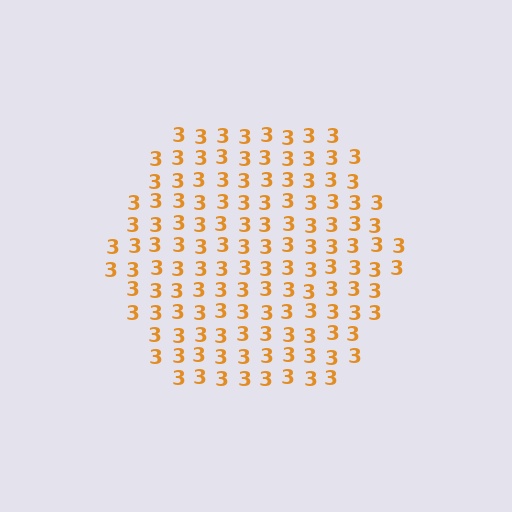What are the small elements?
The small elements are digit 3's.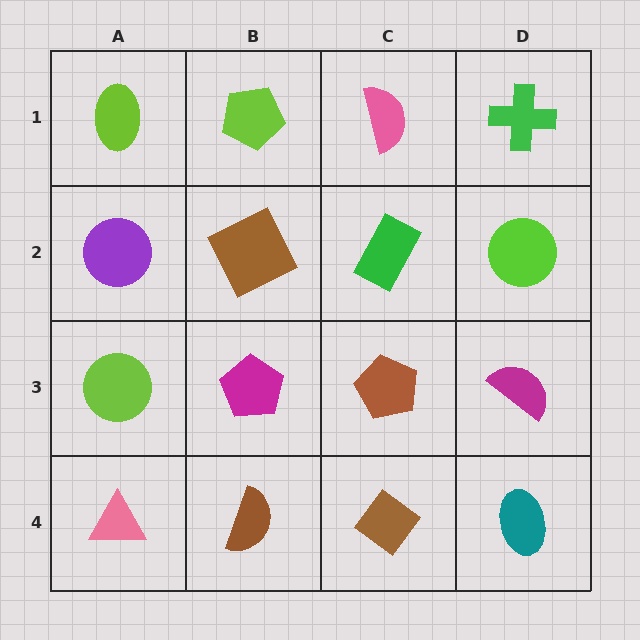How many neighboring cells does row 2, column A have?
3.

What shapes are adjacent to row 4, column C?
A brown pentagon (row 3, column C), a brown semicircle (row 4, column B), a teal ellipse (row 4, column D).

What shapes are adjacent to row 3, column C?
A green rectangle (row 2, column C), a brown diamond (row 4, column C), a magenta pentagon (row 3, column B), a magenta semicircle (row 3, column D).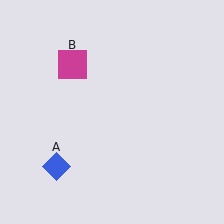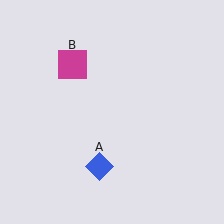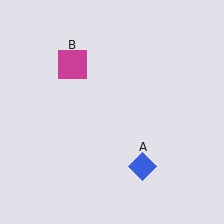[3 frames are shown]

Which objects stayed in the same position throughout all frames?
Magenta square (object B) remained stationary.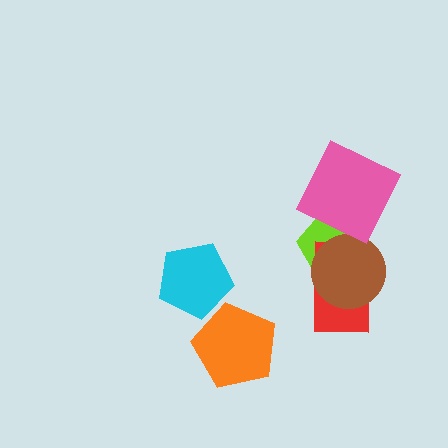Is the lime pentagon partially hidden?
Yes, it is partially covered by another shape.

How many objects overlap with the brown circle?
2 objects overlap with the brown circle.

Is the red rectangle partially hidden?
Yes, it is partially covered by another shape.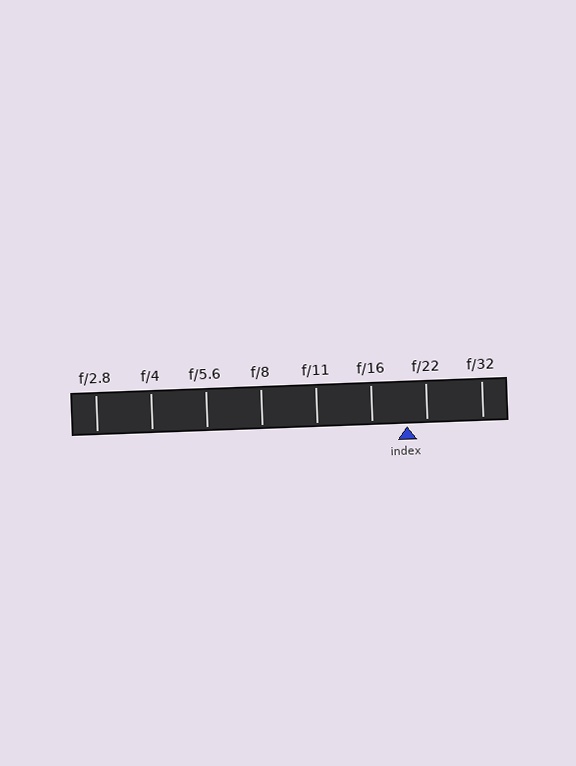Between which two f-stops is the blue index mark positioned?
The index mark is between f/16 and f/22.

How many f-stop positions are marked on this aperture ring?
There are 8 f-stop positions marked.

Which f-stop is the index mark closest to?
The index mark is closest to f/22.